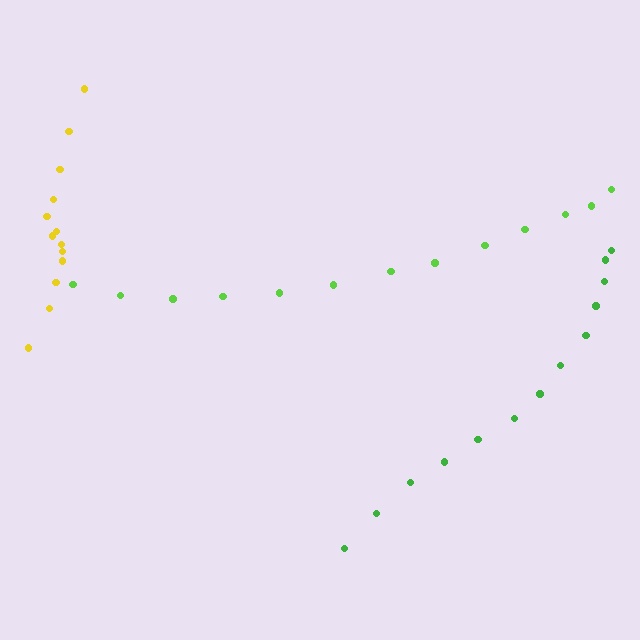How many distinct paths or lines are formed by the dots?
There are 3 distinct paths.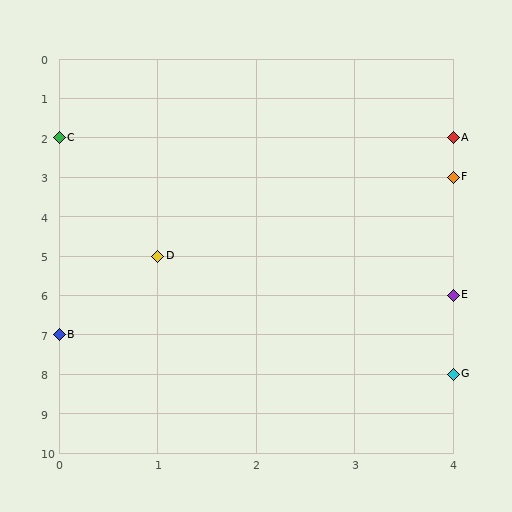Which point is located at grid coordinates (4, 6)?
Point E is at (4, 6).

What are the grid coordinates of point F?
Point F is at grid coordinates (4, 3).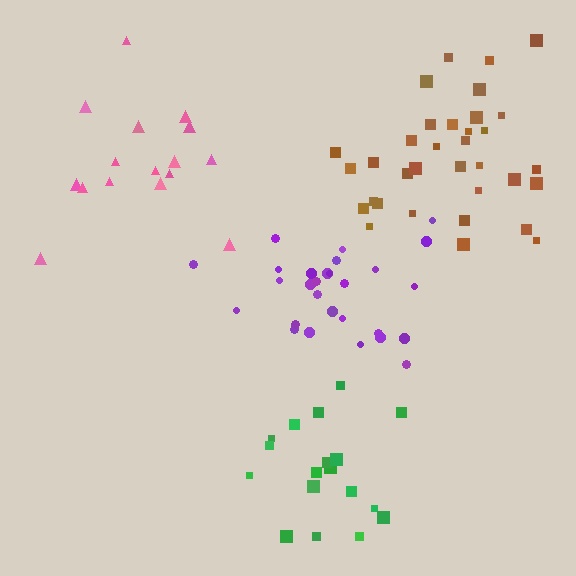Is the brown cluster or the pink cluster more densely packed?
Brown.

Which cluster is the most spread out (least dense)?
Green.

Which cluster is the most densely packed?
Brown.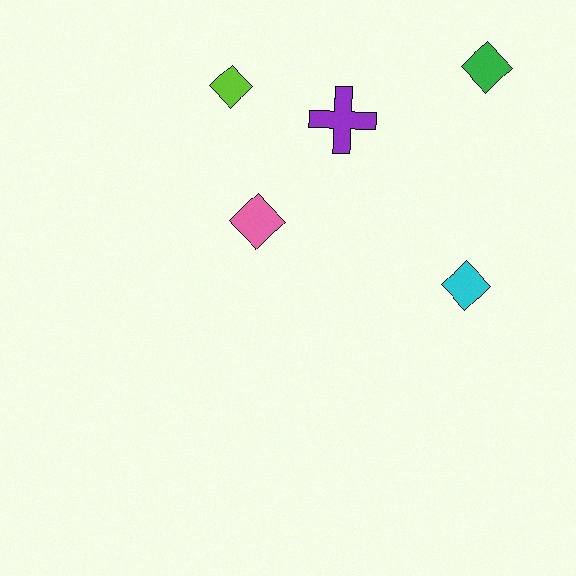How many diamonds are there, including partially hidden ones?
There are 4 diamonds.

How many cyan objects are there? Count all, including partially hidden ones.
There is 1 cyan object.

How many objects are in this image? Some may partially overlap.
There are 5 objects.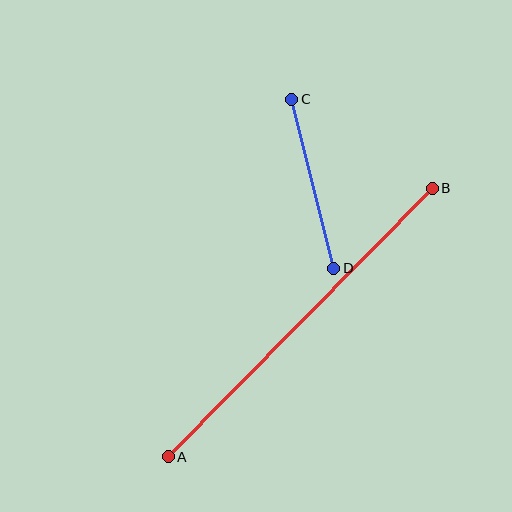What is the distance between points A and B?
The distance is approximately 376 pixels.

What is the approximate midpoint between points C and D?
The midpoint is at approximately (313, 184) pixels.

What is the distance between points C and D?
The distance is approximately 174 pixels.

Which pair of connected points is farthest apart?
Points A and B are farthest apart.